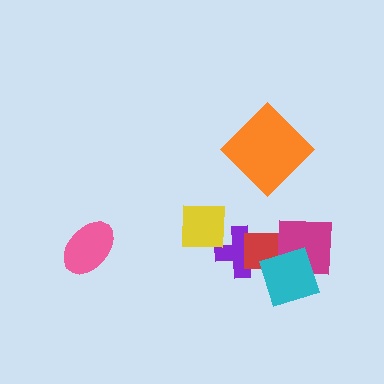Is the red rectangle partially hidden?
Yes, it is partially covered by another shape.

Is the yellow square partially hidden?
No, no other shape covers it.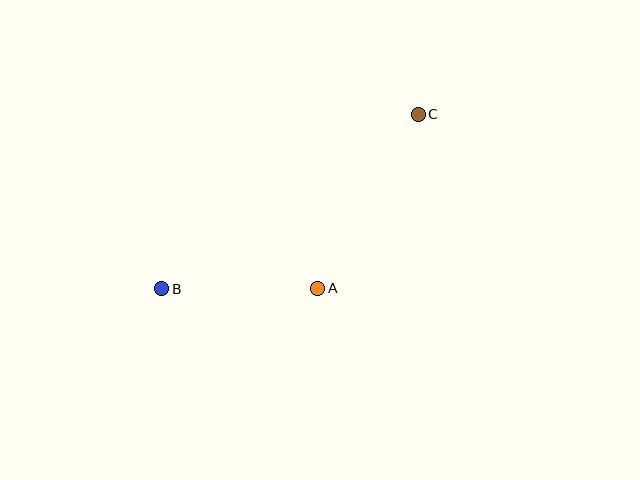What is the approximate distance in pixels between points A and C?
The distance between A and C is approximately 201 pixels.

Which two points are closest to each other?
Points A and B are closest to each other.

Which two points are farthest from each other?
Points B and C are farthest from each other.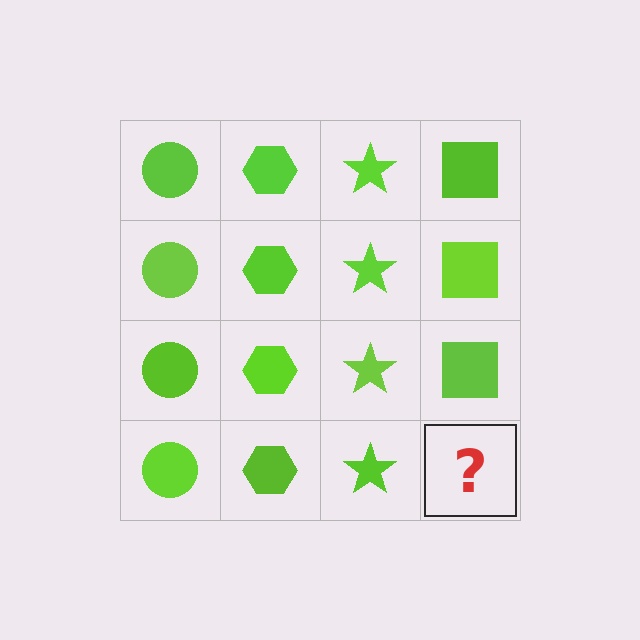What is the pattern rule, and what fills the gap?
The rule is that each column has a consistent shape. The gap should be filled with a lime square.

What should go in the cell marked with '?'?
The missing cell should contain a lime square.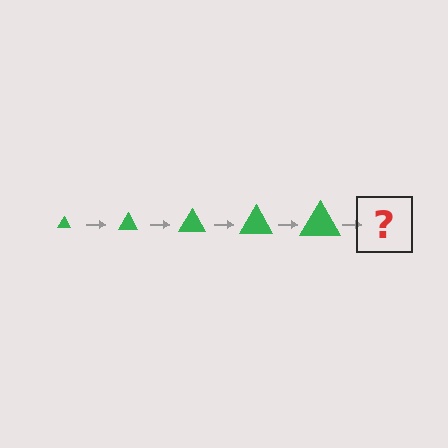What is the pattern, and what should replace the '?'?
The pattern is that the triangle gets progressively larger each step. The '?' should be a green triangle, larger than the previous one.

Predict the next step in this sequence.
The next step is a green triangle, larger than the previous one.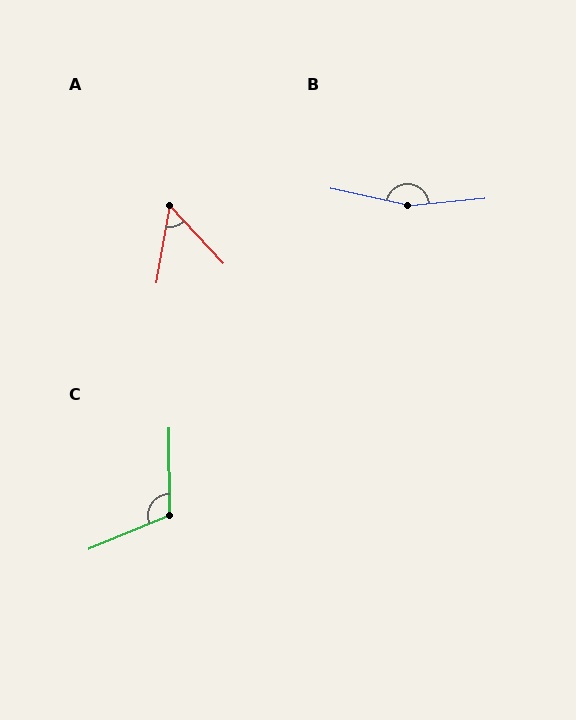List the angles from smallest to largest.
A (53°), C (112°), B (162°).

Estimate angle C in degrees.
Approximately 112 degrees.